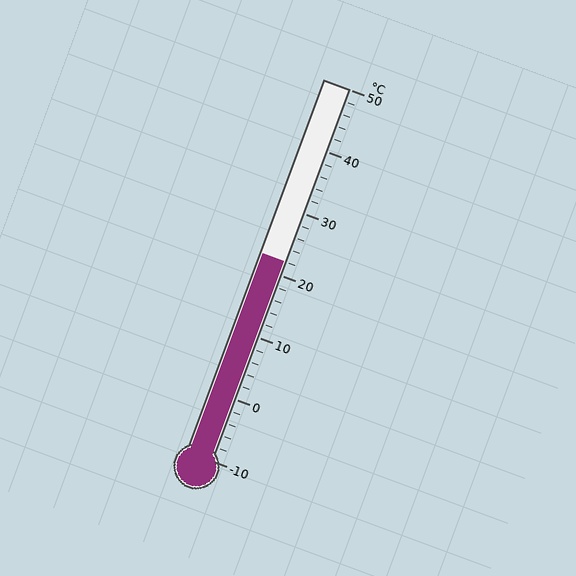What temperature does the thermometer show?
The thermometer shows approximately 22°C.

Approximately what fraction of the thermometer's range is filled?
The thermometer is filled to approximately 55% of its range.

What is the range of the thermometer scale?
The thermometer scale ranges from -10°C to 50°C.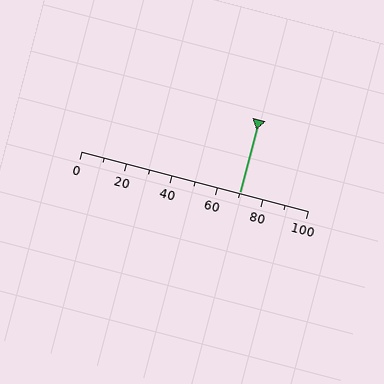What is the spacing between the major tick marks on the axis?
The major ticks are spaced 20 apart.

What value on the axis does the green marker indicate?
The marker indicates approximately 70.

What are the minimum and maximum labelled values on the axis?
The axis runs from 0 to 100.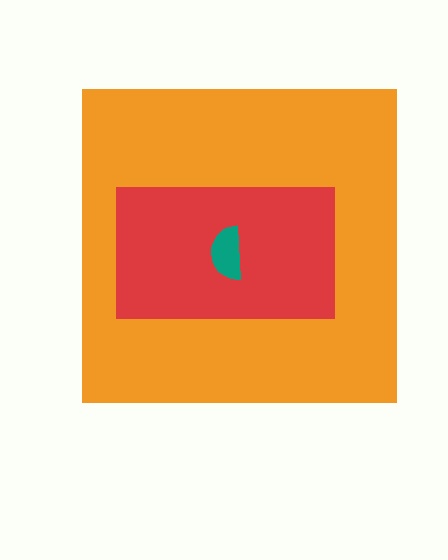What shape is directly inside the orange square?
The red rectangle.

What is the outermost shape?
The orange square.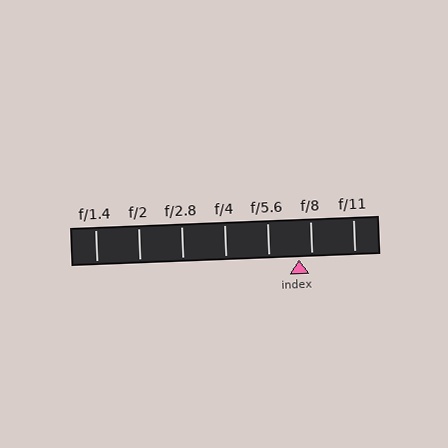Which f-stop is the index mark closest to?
The index mark is closest to f/8.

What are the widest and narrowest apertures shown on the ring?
The widest aperture shown is f/1.4 and the narrowest is f/11.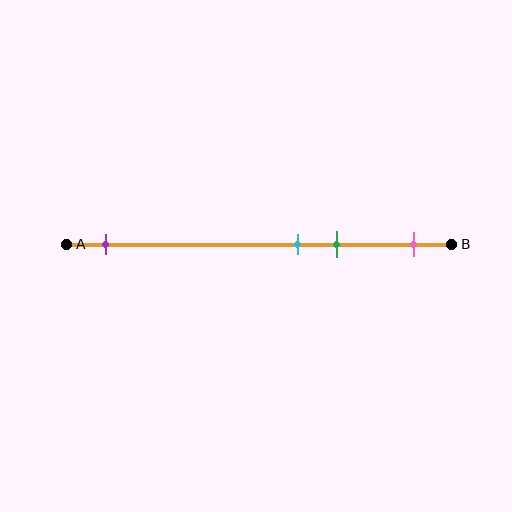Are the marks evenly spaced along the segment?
No, the marks are not evenly spaced.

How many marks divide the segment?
There are 4 marks dividing the segment.